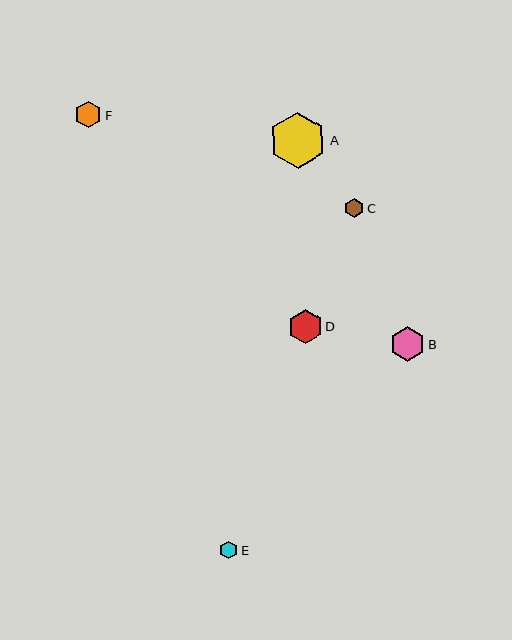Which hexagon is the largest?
Hexagon A is the largest with a size of approximately 57 pixels.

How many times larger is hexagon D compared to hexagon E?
Hexagon D is approximately 1.9 times the size of hexagon E.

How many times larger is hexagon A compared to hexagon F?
Hexagon A is approximately 2.1 times the size of hexagon F.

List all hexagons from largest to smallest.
From largest to smallest: A, B, D, F, C, E.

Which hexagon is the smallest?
Hexagon E is the smallest with a size of approximately 18 pixels.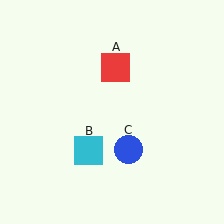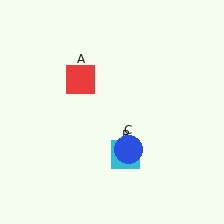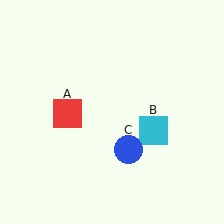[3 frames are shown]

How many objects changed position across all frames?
2 objects changed position: red square (object A), cyan square (object B).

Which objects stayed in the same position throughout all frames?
Blue circle (object C) remained stationary.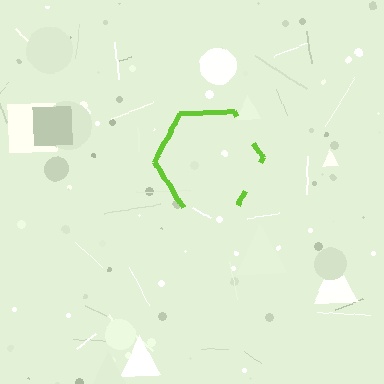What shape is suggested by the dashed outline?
The dashed outline suggests a hexagon.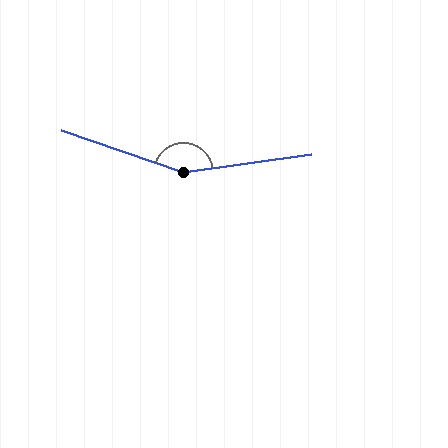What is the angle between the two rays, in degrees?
Approximately 153 degrees.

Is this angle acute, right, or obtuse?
It is obtuse.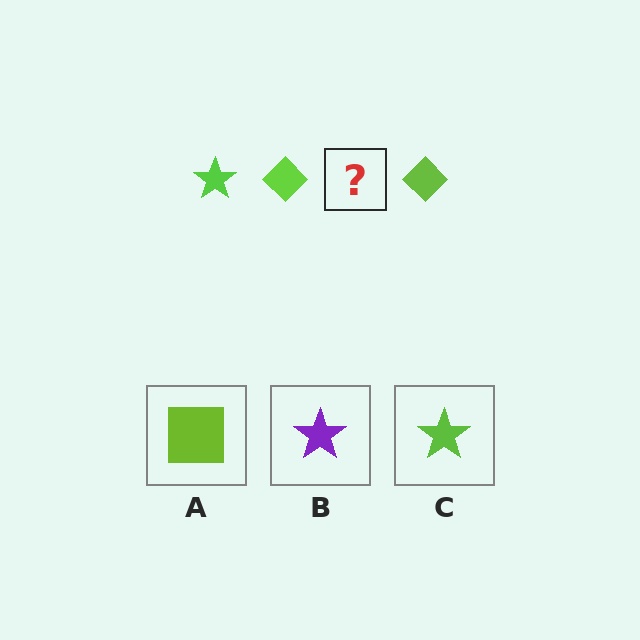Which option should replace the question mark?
Option C.